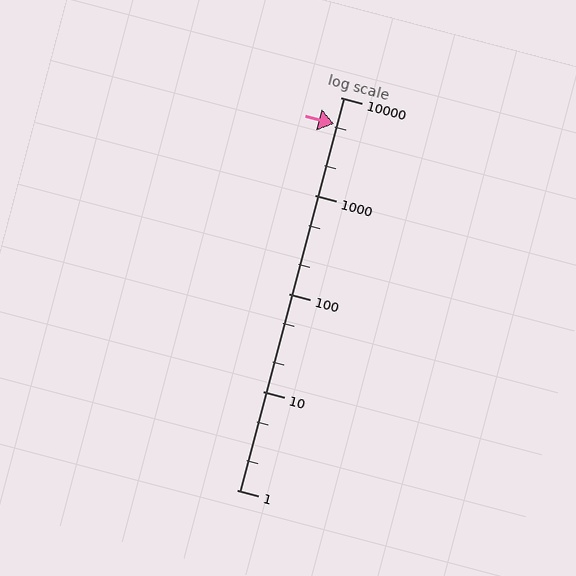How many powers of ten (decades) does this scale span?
The scale spans 4 decades, from 1 to 10000.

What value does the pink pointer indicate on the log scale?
The pointer indicates approximately 5300.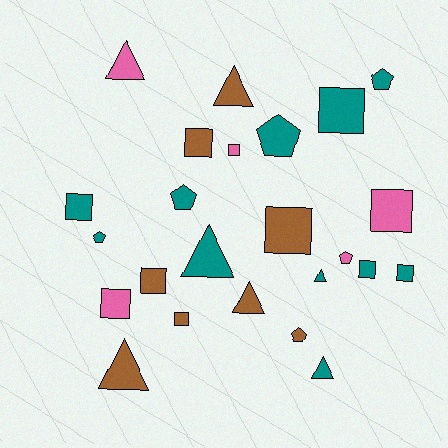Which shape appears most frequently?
Square, with 11 objects.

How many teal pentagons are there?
There are 4 teal pentagons.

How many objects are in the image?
There are 24 objects.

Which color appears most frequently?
Teal, with 11 objects.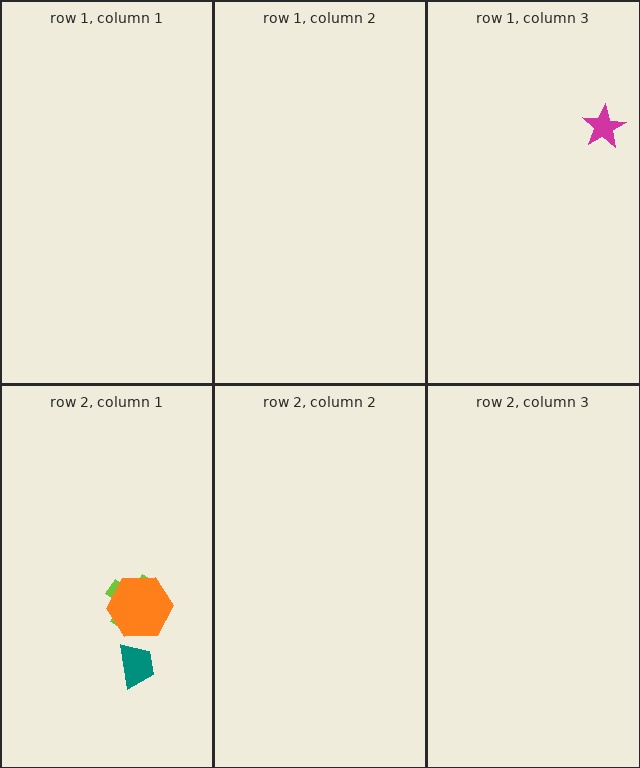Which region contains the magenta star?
The row 1, column 3 region.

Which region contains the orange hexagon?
The row 2, column 1 region.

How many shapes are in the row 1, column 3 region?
1.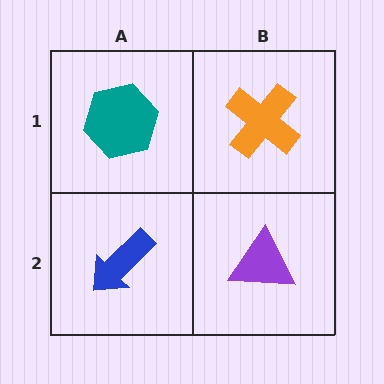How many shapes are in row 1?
2 shapes.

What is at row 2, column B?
A purple triangle.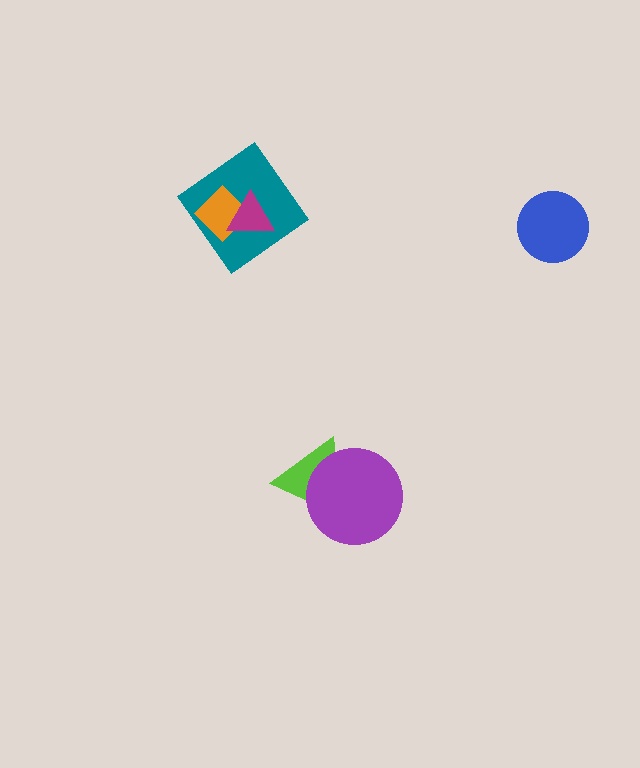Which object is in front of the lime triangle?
The purple circle is in front of the lime triangle.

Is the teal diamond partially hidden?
Yes, it is partially covered by another shape.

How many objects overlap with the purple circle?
1 object overlaps with the purple circle.